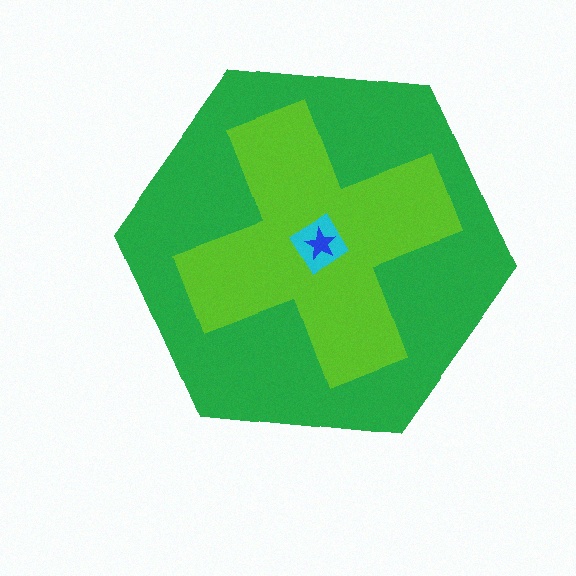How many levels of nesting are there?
4.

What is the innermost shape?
The blue star.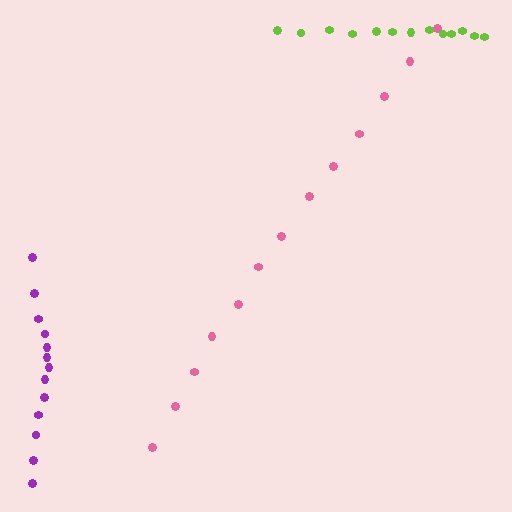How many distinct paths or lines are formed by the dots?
There are 3 distinct paths.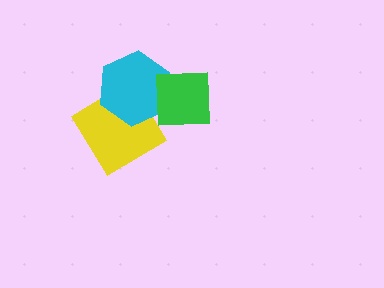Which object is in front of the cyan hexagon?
The green square is in front of the cyan hexagon.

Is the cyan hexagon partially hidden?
Yes, it is partially covered by another shape.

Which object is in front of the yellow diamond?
The cyan hexagon is in front of the yellow diamond.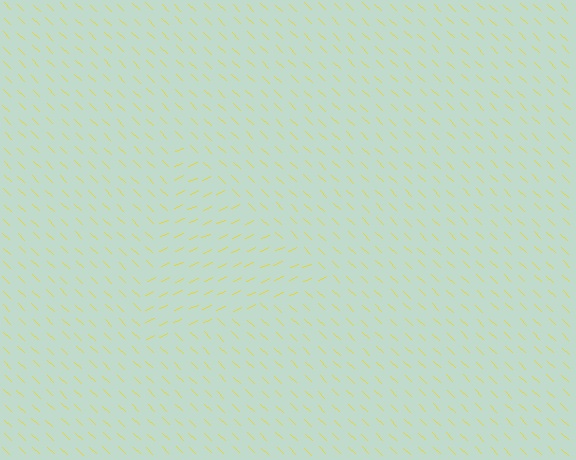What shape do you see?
I see a triangle.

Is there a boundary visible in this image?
Yes, there is a texture boundary formed by a change in line orientation.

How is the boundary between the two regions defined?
The boundary is defined purely by a change in line orientation (approximately 68 degrees difference). All lines are the same color and thickness.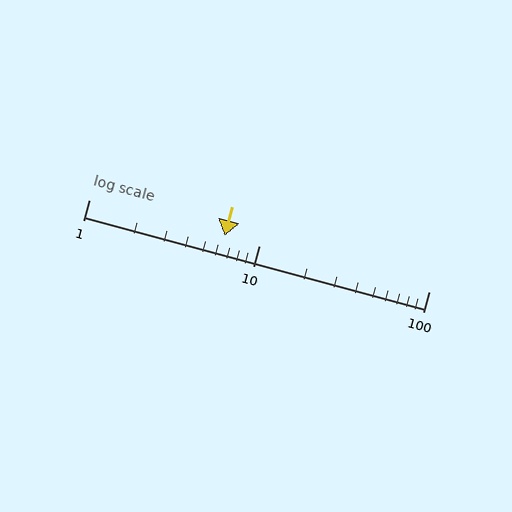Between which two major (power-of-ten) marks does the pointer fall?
The pointer is between 1 and 10.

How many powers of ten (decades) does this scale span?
The scale spans 2 decades, from 1 to 100.